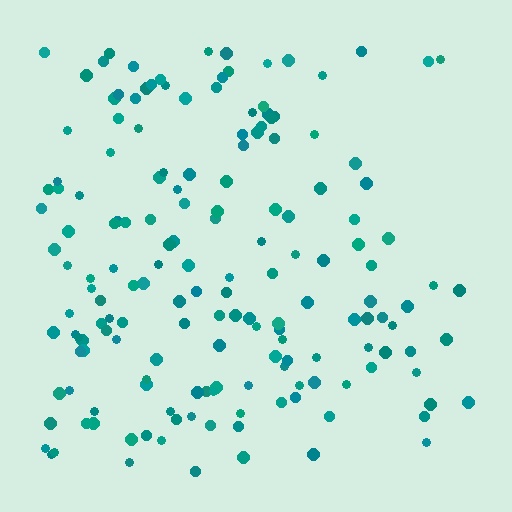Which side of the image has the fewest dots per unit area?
The right.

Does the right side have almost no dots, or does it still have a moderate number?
Still a moderate number, just noticeably fewer than the left.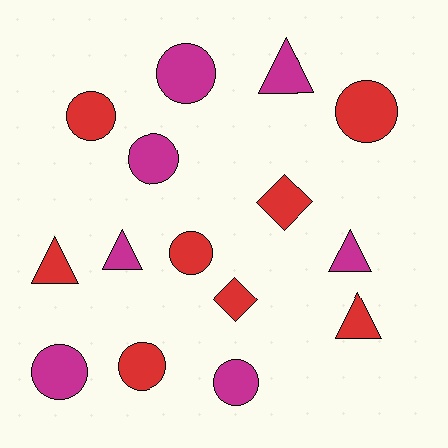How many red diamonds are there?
There are 2 red diamonds.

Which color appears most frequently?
Red, with 8 objects.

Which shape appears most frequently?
Circle, with 8 objects.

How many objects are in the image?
There are 15 objects.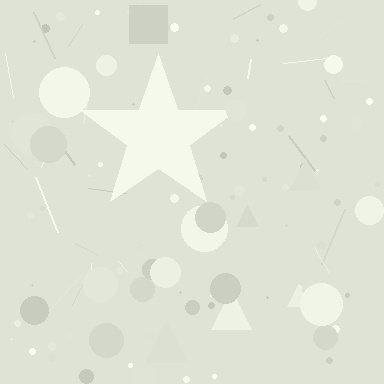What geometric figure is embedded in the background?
A star is embedded in the background.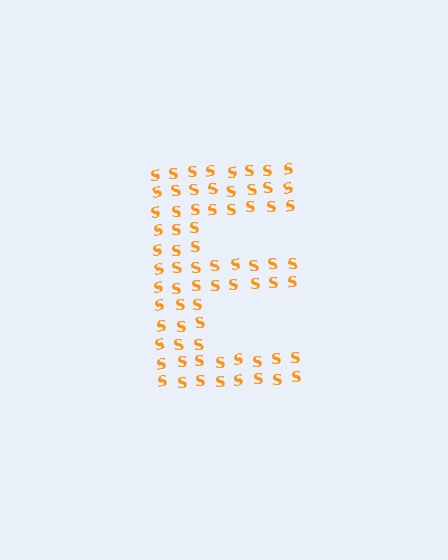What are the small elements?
The small elements are letter S's.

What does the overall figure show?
The overall figure shows the letter E.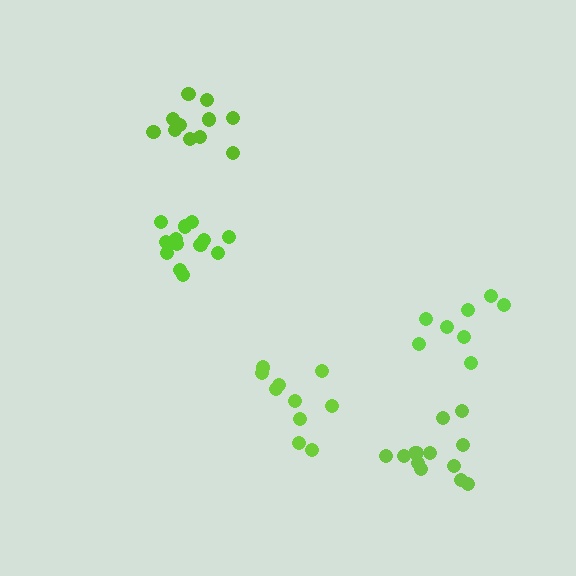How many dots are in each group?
Group 1: 10 dots, Group 2: 11 dots, Group 3: 8 dots, Group 4: 13 dots, Group 5: 13 dots (55 total).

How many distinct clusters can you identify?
There are 5 distinct clusters.